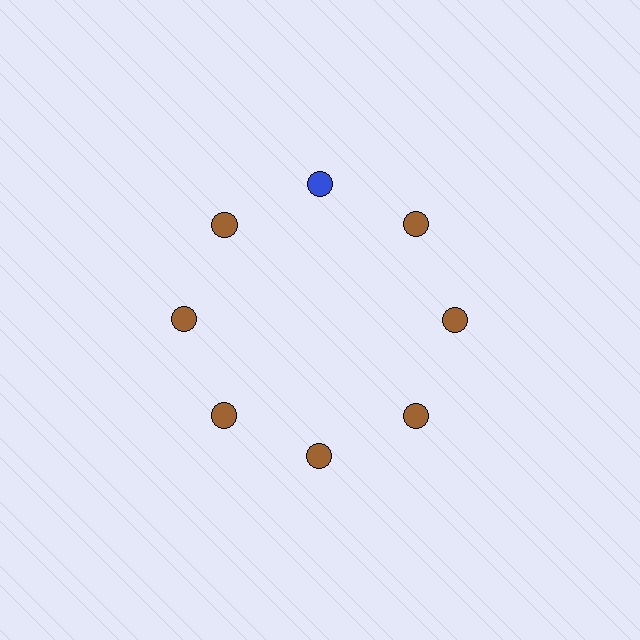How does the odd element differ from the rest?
It has a different color: blue instead of brown.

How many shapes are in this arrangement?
There are 8 shapes arranged in a ring pattern.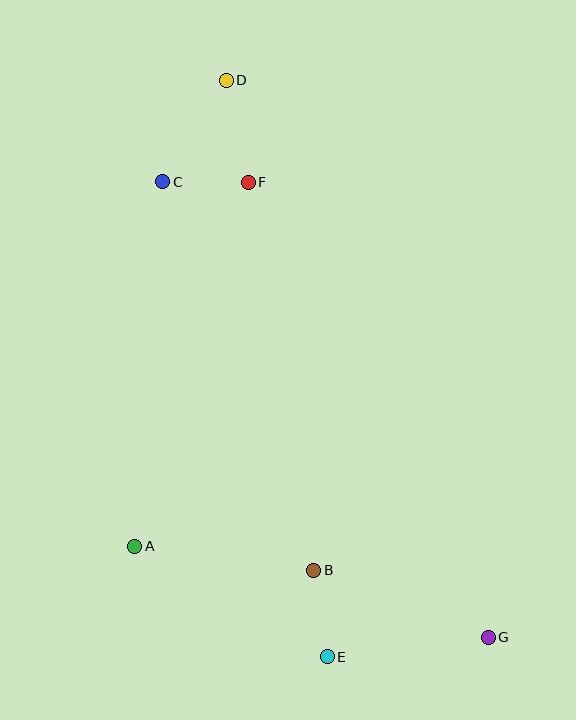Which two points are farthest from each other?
Points D and G are farthest from each other.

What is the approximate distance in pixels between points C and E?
The distance between C and E is approximately 503 pixels.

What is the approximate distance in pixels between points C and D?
The distance between C and D is approximately 120 pixels.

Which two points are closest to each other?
Points C and F are closest to each other.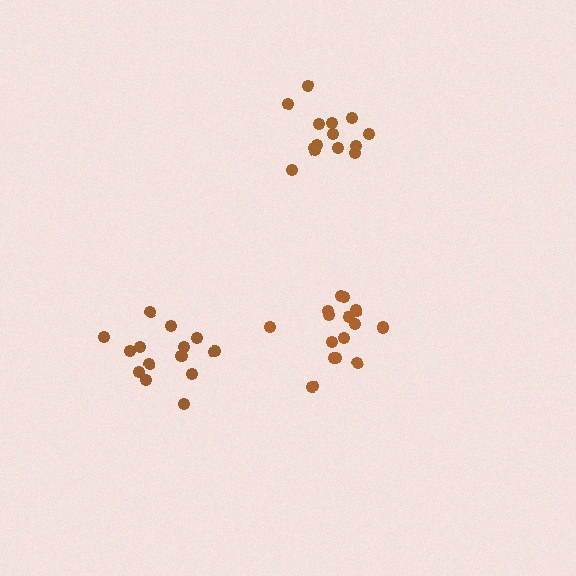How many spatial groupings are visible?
There are 3 spatial groupings.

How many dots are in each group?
Group 1: 15 dots, Group 2: 14 dots, Group 3: 14 dots (43 total).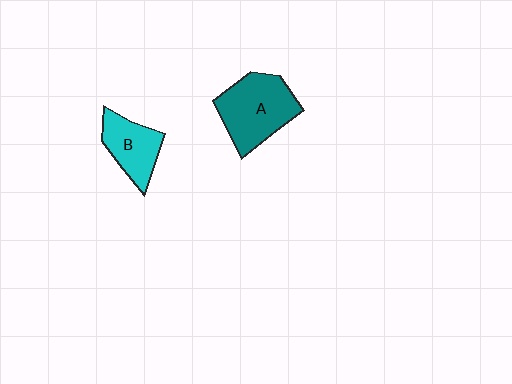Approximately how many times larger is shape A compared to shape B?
Approximately 1.5 times.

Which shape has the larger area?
Shape A (teal).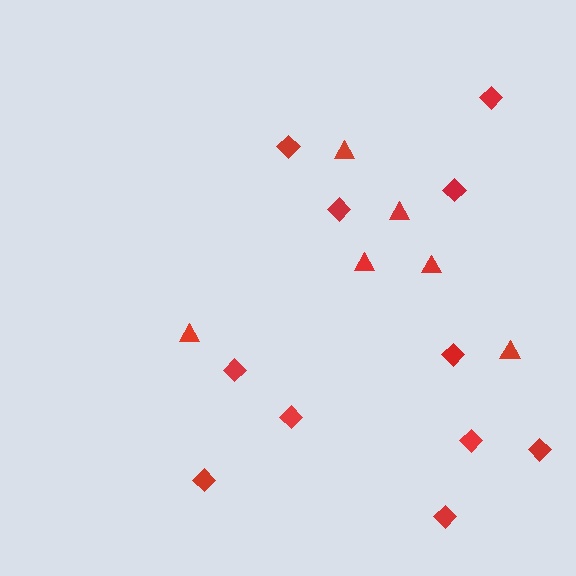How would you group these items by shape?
There are 2 groups: one group of triangles (6) and one group of diamonds (11).